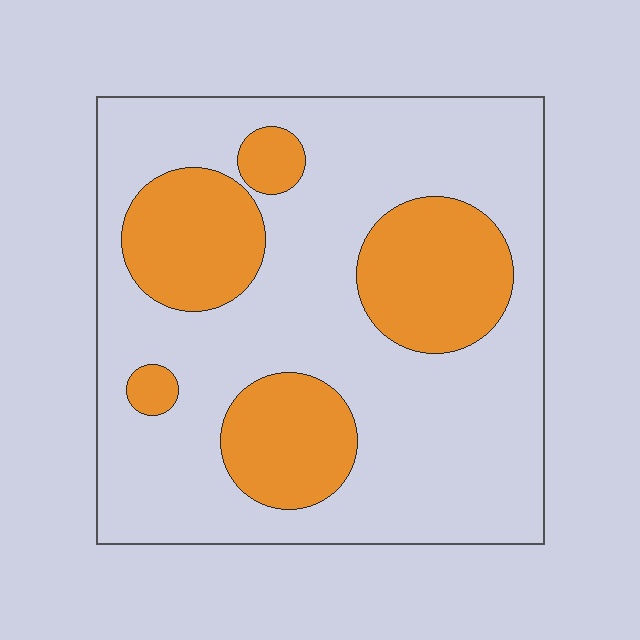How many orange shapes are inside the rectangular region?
5.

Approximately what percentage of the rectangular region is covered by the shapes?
Approximately 30%.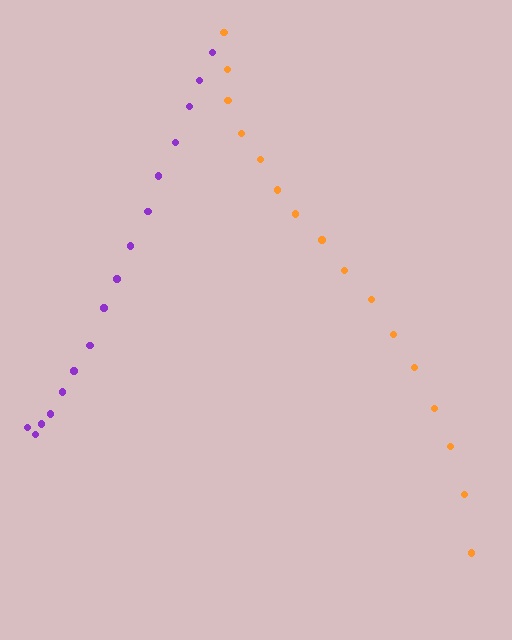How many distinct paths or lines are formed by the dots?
There are 2 distinct paths.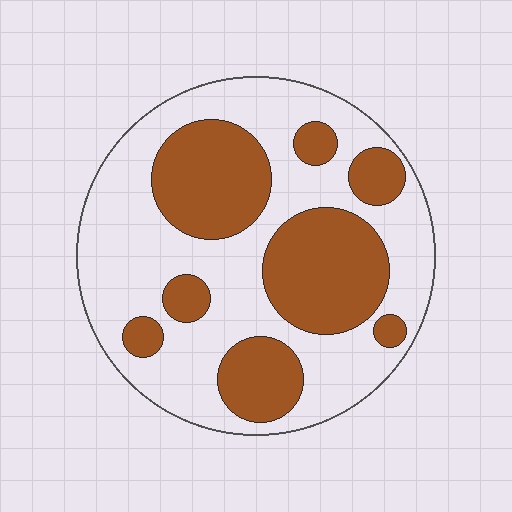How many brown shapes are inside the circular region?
8.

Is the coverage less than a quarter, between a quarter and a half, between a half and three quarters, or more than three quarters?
Between a quarter and a half.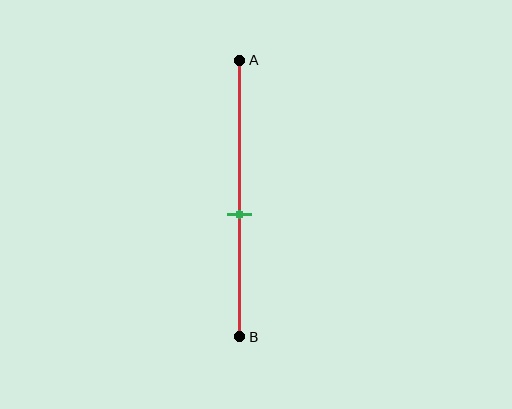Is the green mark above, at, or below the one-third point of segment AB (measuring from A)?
The green mark is below the one-third point of segment AB.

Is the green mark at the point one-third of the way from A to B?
No, the mark is at about 55% from A, not at the 33% one-third point.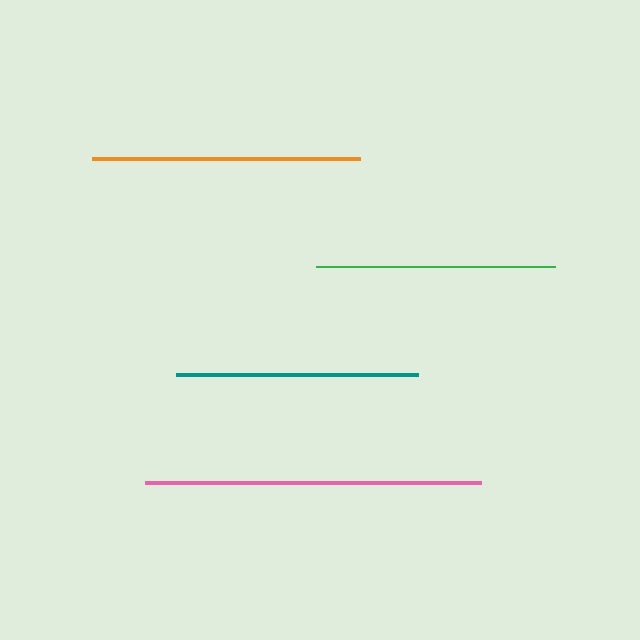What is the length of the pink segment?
The pink segment is approximately 336 pixels long.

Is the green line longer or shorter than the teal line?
The teal line is longer than the green line.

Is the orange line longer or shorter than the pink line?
The pink line is longer than the orange line.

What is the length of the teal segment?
The teal segment is approximately 242 pixels long.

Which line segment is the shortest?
The green line is the shortest at approximately 240 pixels.